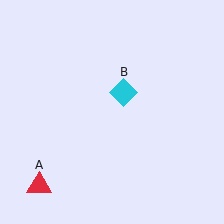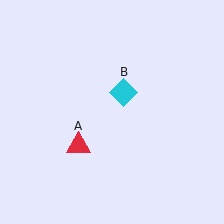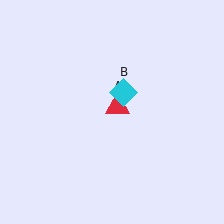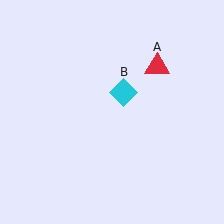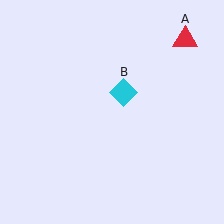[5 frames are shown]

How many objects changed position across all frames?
1 object changed position: red triangle (object A).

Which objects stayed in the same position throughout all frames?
Cyan diamond (object B) remained stationary.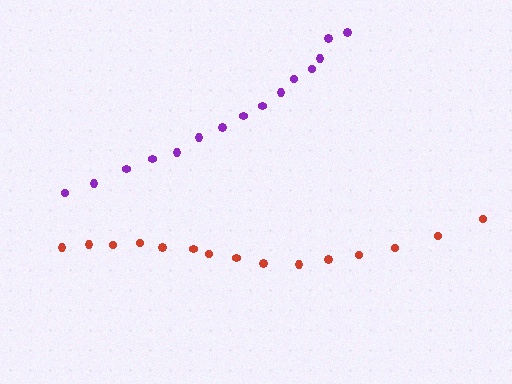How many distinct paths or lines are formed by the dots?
There are 2 distinct paths.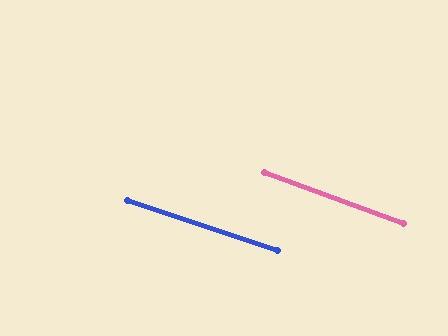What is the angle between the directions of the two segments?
Approximately 2 degrees.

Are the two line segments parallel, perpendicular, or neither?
Parallel — their directions differ by only 1.9°.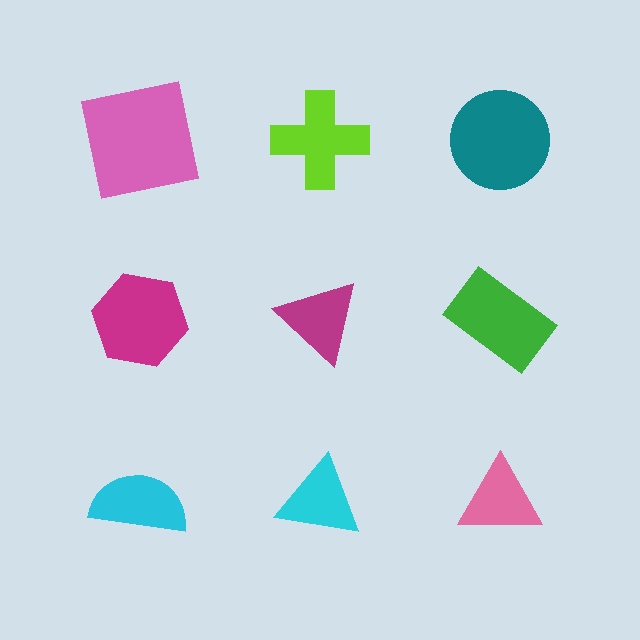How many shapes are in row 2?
3 shapes.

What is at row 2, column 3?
A green rectangle.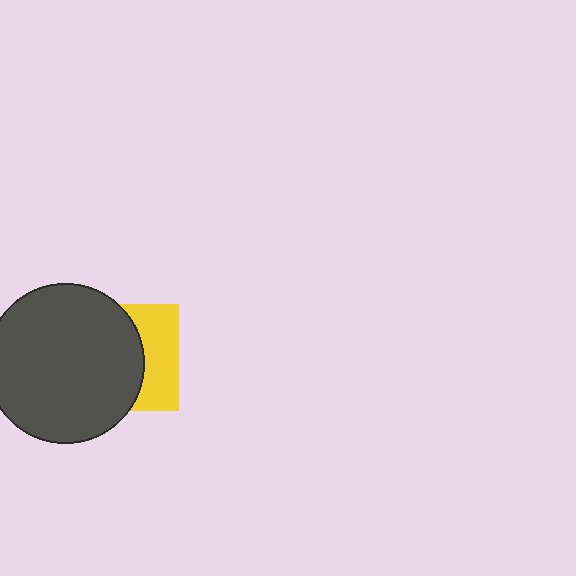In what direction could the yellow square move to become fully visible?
The yellow square could move right. That would shift it out from behind the dark gray circle entirely.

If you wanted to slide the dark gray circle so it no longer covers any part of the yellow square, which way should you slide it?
Slide it left — that is the most direct way to separate the two shapes.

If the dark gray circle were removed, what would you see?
You would see the complete yellow square.